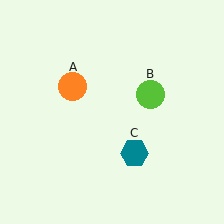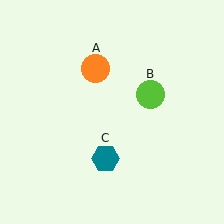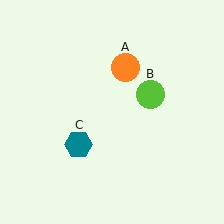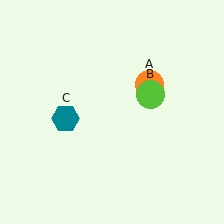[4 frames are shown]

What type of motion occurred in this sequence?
The orange circle (object A), teal hexagon (object C) rotated clockwise around the center of the scene.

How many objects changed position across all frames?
2 objects changed position: orange circle (object A), teal hexagon (object C).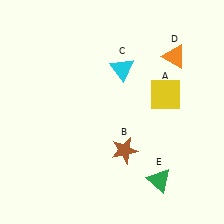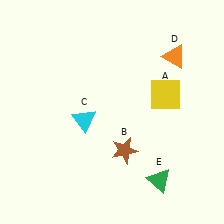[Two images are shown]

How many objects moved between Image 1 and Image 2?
1 object moved between the two images.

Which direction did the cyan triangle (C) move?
The cyan triangle (C) moved down.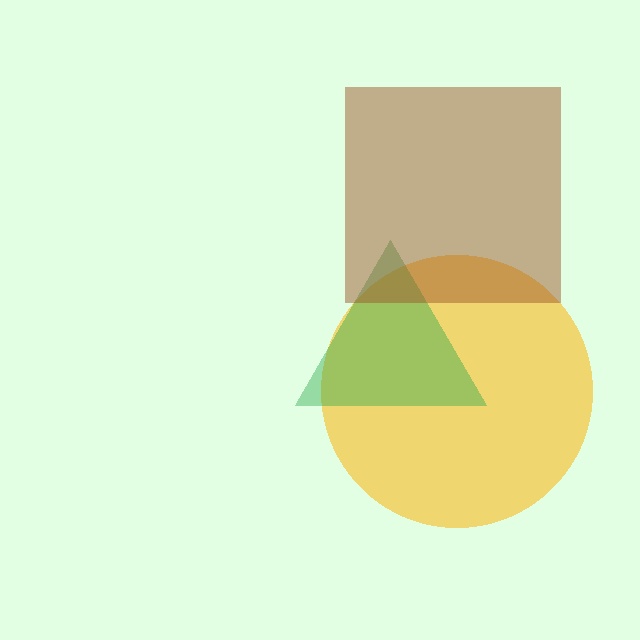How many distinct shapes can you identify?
There are 3 distinct shapes: a yellow circle, a green triangle, a brown square.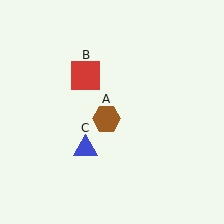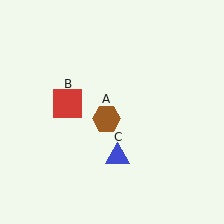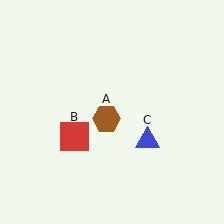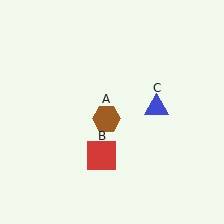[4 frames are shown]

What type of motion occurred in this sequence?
The red square (object B), blue triangle (object C) rotated counterclockwise around the center of the scene.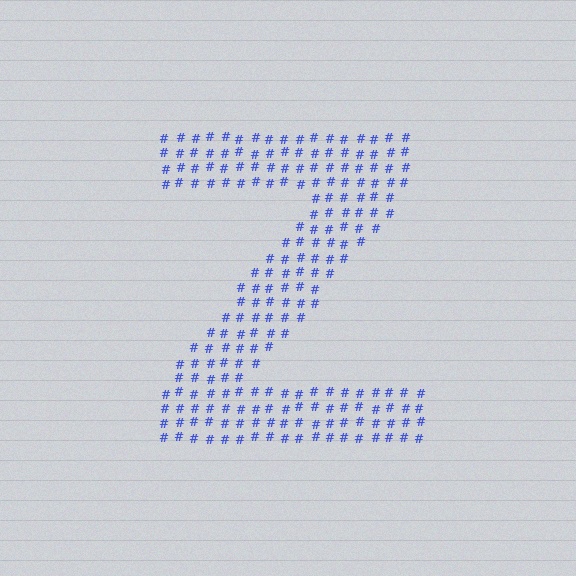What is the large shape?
The large shape is the letter Z.